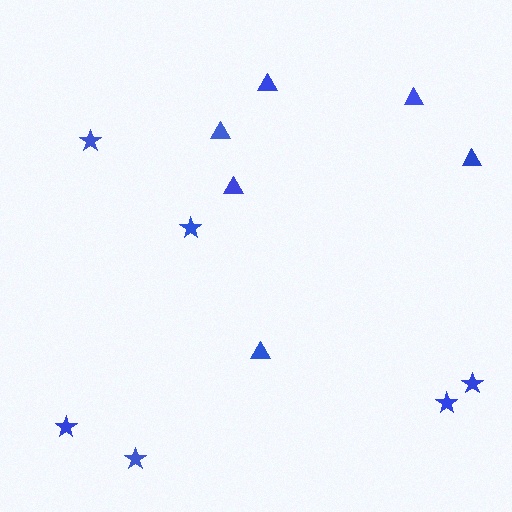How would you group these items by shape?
There are 2 groups: one group of stars (6) and one group of triangles (6).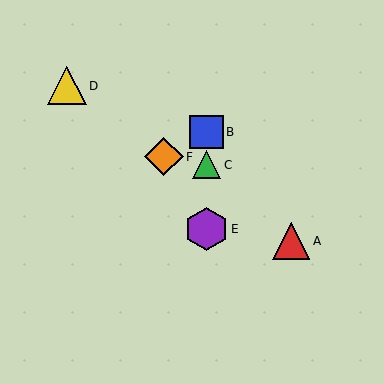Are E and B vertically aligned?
Yes, both are at x≈207.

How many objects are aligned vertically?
3 objects (B, C, E) are aligned vertically.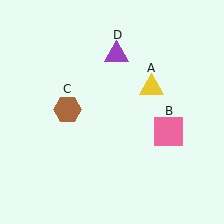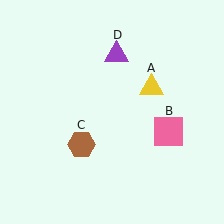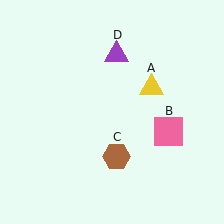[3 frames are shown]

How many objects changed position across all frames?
1 object changed position: brown hexagon (object C).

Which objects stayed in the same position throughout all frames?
Yellow triangle (object A) and pink square (object B) and purple triangle (object D) remained stationary.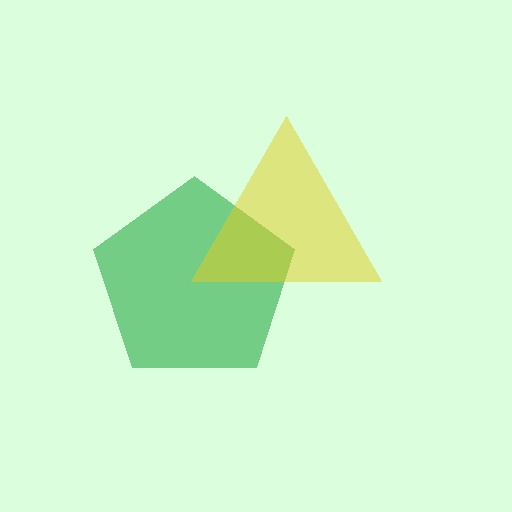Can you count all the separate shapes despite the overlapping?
Yes, there are 2 separate shapes.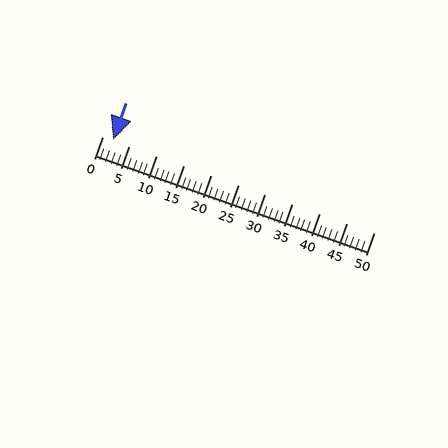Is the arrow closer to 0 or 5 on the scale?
The arrow is closer to 0.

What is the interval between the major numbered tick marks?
The major tick marks are spaced 5 units apart.